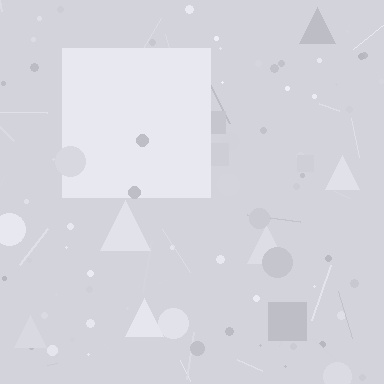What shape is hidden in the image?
A square is hidden in the image.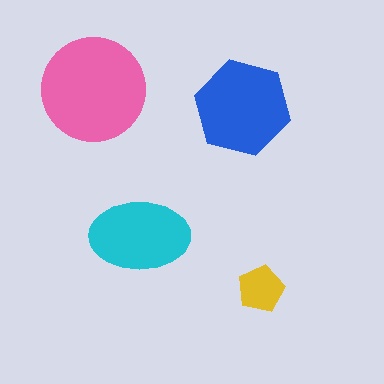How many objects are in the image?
There are 4 objects in the image.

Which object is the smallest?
The yellow pentagon.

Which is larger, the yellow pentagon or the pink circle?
The pink circle.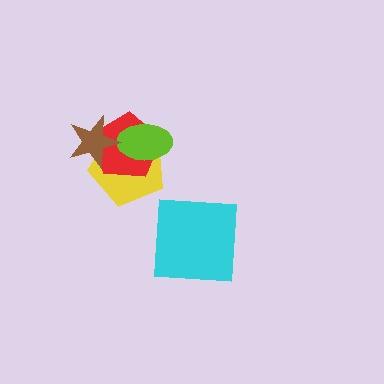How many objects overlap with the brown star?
2 objects overlap with the brown star.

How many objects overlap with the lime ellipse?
2 objects overlap with the lime ellipse.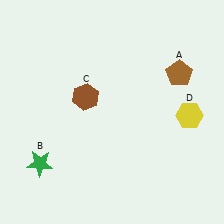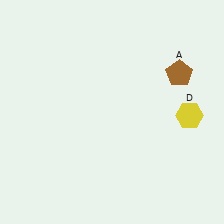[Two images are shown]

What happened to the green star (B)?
The green star (B) was removed in Image 2. It was in the bottom-left area of Image 1.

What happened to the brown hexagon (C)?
The brown hexagon (C) was removed in Image 2. It was in the top-left area of Image 1.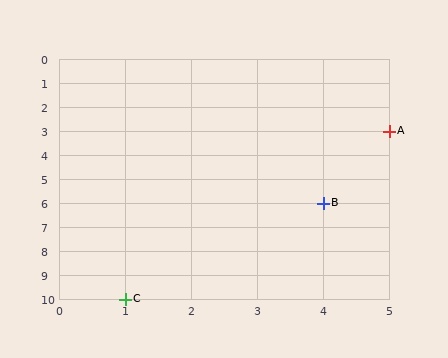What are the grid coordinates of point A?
Point A is at grid coordinates (5, 3).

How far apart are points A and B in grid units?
Points A and B are 1 column and 3 rows apart (about 3.2 grid units diagonally).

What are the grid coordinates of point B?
Point B is at grid coordinates (4, 6).